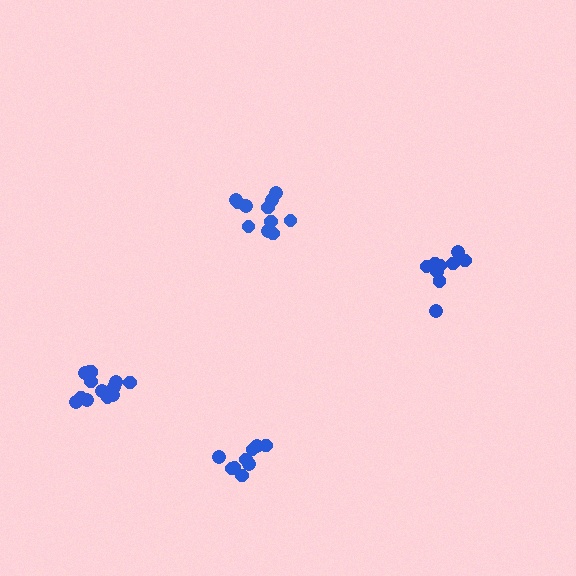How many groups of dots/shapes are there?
There are 4 groups.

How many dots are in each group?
Group 1: 11 dots, Group 2: 14 dots, Group 3: 9 dots, Group 4: 9 dots (43 total).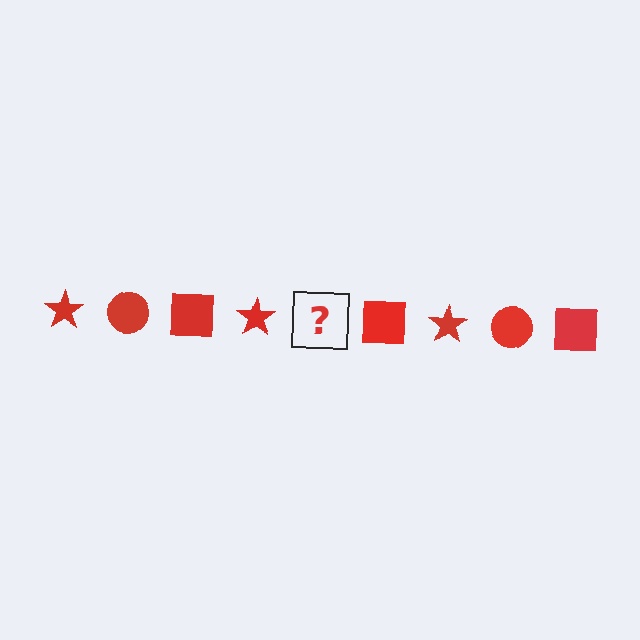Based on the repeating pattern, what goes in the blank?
The blank should be a red circle.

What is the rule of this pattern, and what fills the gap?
The rule is that the pattern cycles through star, circle, square shapes in red. The gap should be filled with a red circle.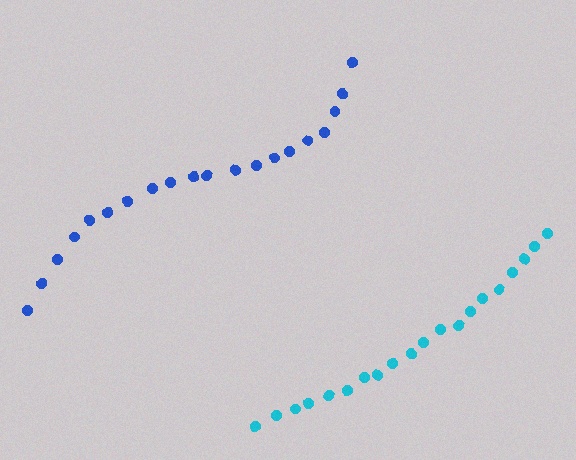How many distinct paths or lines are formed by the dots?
There are 2 distinct paths.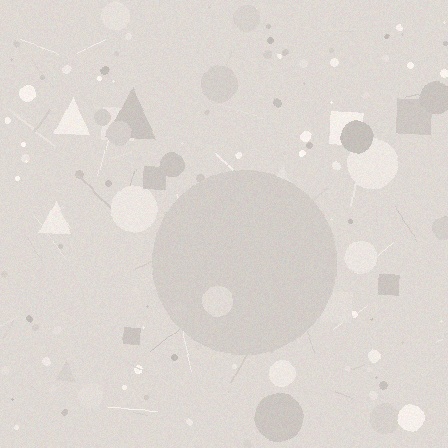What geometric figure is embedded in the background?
A circle is embedded in the background.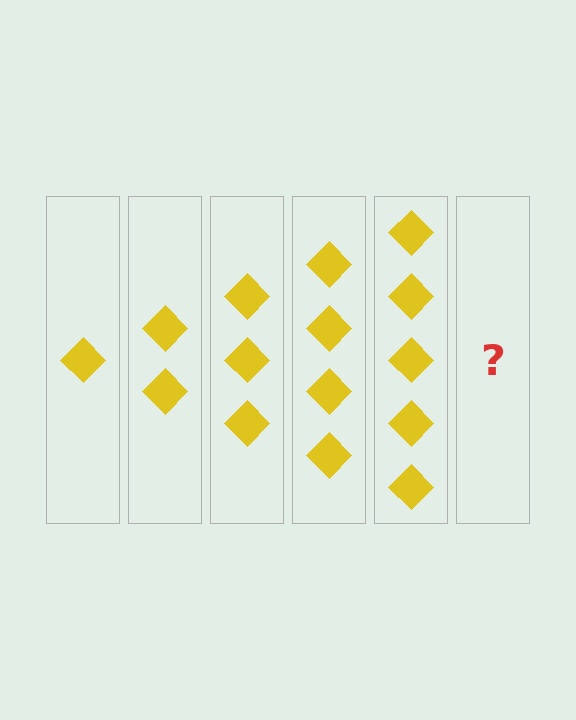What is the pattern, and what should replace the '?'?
The pattern is that each step adds one more diamond. The '?' should be 6 diamonds.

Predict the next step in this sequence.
The next step is 6 diamonds.